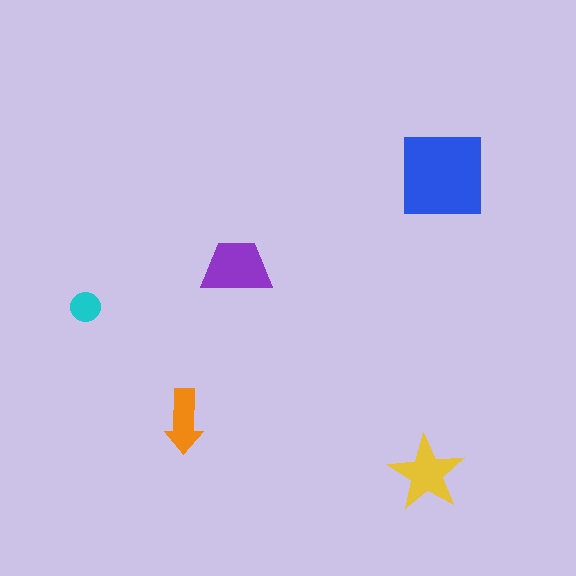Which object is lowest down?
The yellow star is bottommost.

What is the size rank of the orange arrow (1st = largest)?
4th.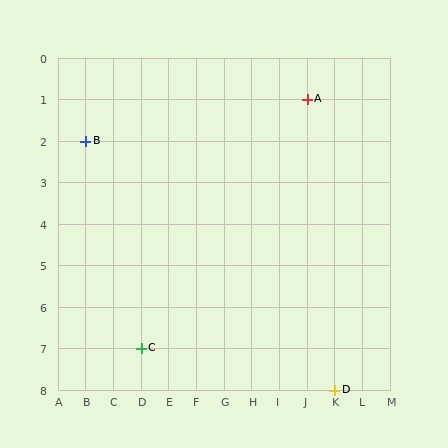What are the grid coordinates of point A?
Point A is at grid coordinates (J, 1).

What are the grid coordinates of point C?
Point C is at grid coordinates (D, 7).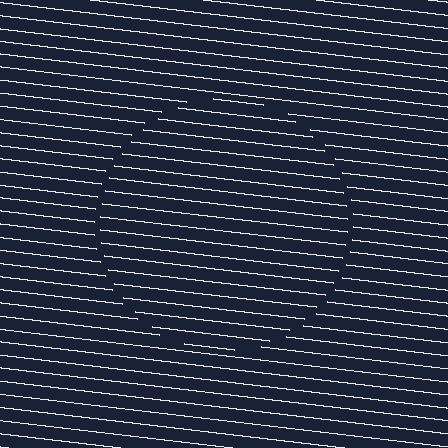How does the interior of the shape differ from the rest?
The interior of the shape contains the same grating, shifted by half a period — the contour is defined by the phase discontinuity where line-ends from the inner and outer gratings abut.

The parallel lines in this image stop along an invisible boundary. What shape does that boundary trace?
An illusory circle. The interior of the shape contains the same grating, shifted by half a period — the contour is defined by the phase discontinuity where line-ends from the inner and outer gratings abut.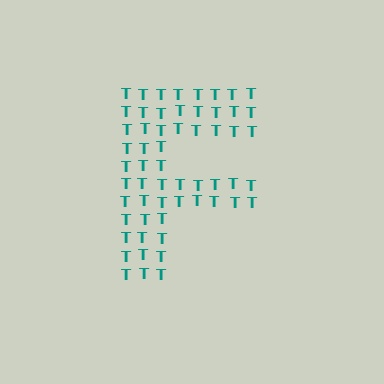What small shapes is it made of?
It is made of small letter T's.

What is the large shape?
The large shape is the letter F.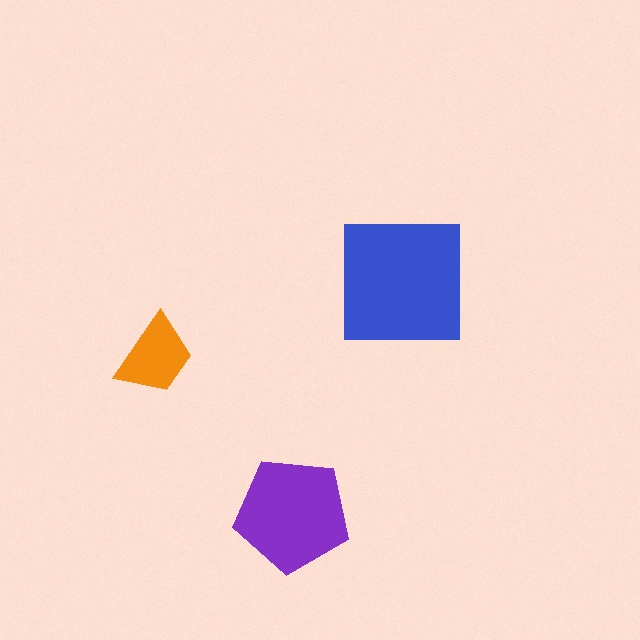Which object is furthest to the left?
The orange trapezoid is leftmost.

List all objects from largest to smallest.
The blue square, the purple pentagon, the orange trapezoid.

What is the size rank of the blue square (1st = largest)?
1st.